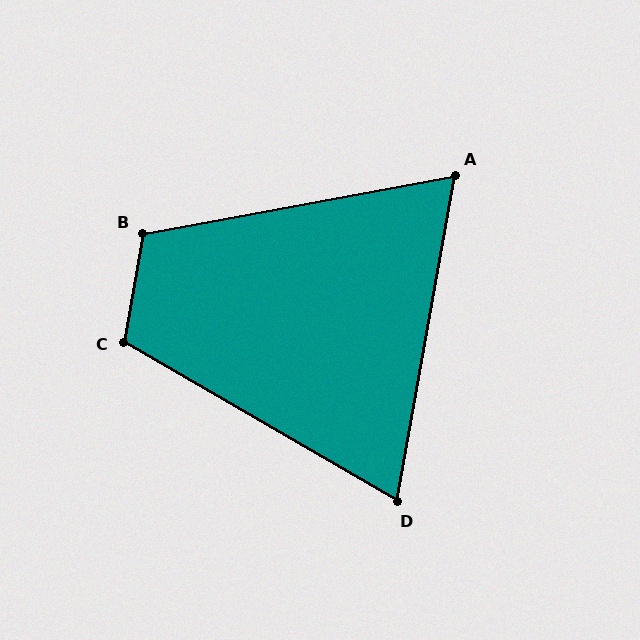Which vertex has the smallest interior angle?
A, at approximately 70 degrees.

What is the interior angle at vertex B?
Approximately 110 degrees (obtuse).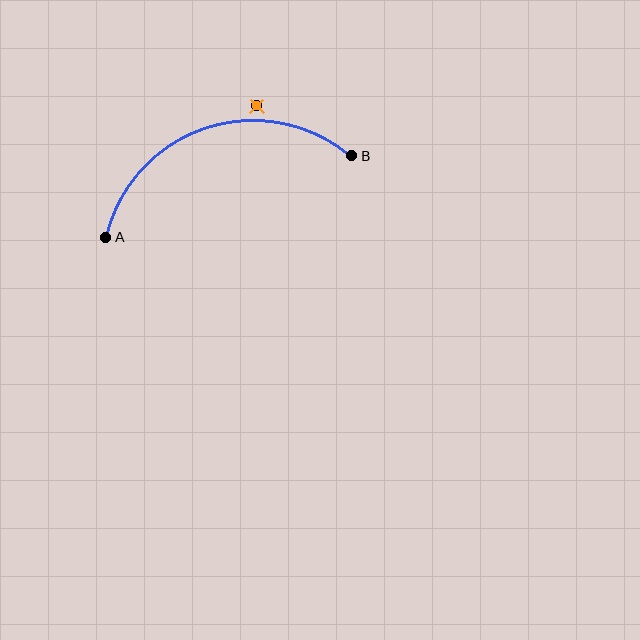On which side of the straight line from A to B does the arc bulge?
The arc bulges above the straight line connecting A and B.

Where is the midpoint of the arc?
The arc midpoint is the point on the curve farthest from the straight line joining A and B. It sits above that line.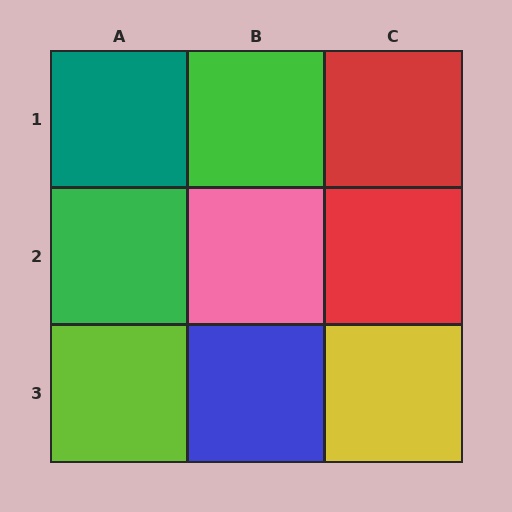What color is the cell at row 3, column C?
Yellow.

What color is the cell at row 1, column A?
Teal.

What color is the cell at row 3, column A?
Lime.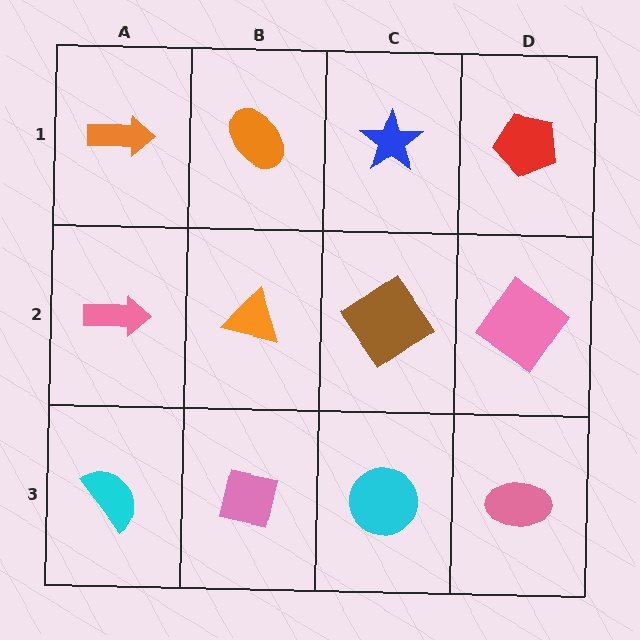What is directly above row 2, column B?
An orange ellipse.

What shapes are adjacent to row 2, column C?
A blue star (row 1, column C), a cyan circle (row 3, column C), an orange triangle (row 2, column B), a pink diamond (row 2, column D).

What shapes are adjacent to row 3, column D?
A pink diamond (row 2, column D), a cyan circle (row 3, column C).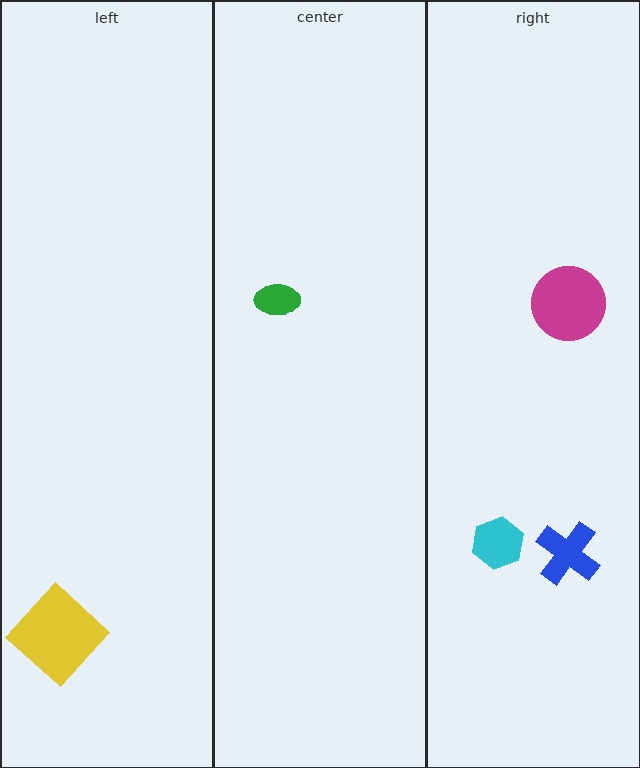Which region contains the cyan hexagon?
The right region.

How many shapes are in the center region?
1.